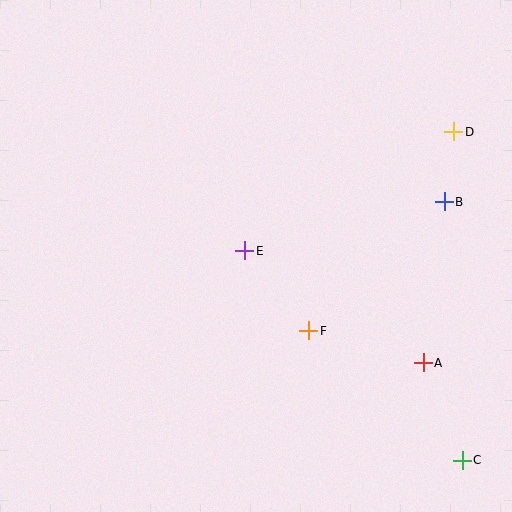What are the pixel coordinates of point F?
Point F is at (309, 331).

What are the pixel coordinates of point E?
Point E is at (245, 251).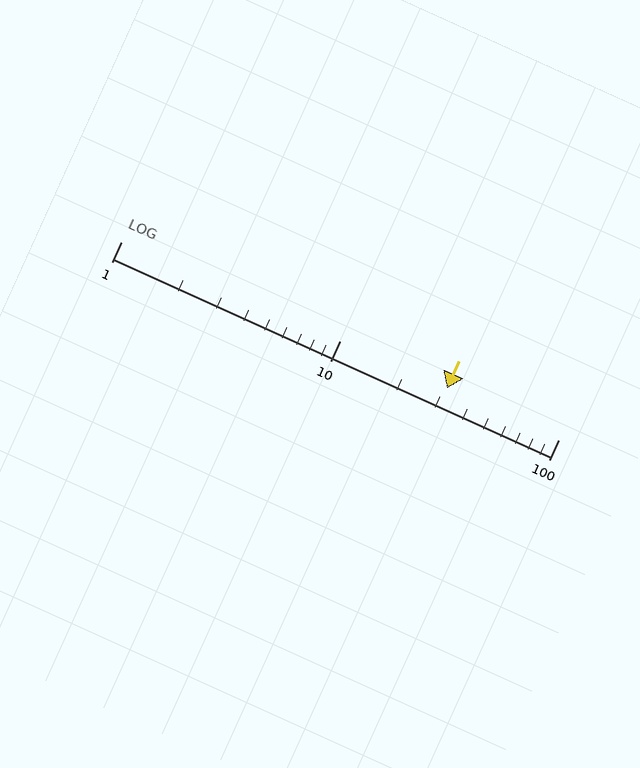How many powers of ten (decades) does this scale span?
The scale spans 2 decades, from 1 to 100.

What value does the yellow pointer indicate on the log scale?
The pointer indicates approximately 31.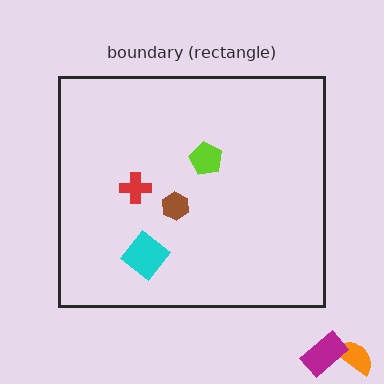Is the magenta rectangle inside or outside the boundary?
Outside.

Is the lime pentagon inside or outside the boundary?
Inside.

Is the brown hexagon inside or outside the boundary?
Inside.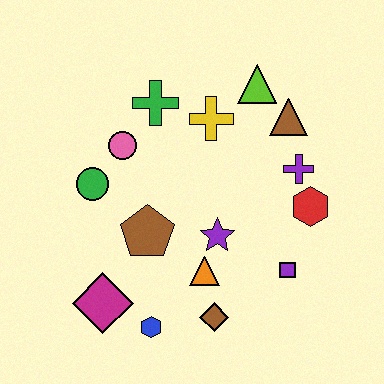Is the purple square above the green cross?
No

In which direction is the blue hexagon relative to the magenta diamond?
The blue hexagon is to the right of the magenta diamond.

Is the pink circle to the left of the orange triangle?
Yes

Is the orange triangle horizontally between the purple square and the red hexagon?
No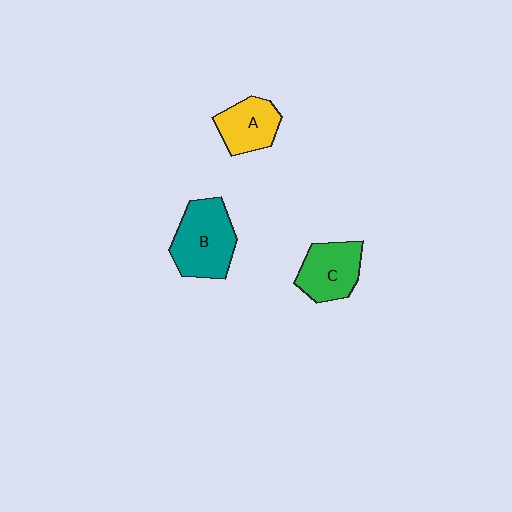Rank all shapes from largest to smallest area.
From largest to smallest: B (teal), C (green), A (yellow).